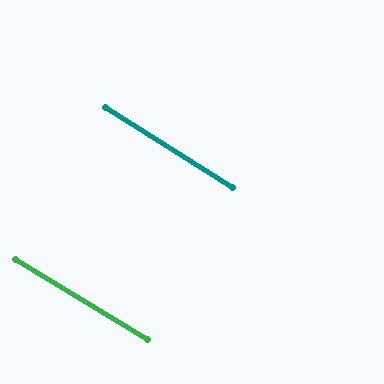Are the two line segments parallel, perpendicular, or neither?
Parallel — their directions differ by only 1.0°.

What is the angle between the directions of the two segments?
Approximately 1 degree.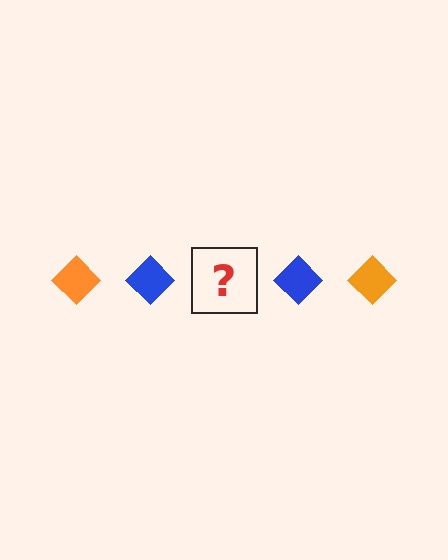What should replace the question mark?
The question mark should be replaced with an orange diamond.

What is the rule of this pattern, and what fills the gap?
The rule is that the pattern cycles through orange, blue diamonds. The gap should be filled with an orange diamond.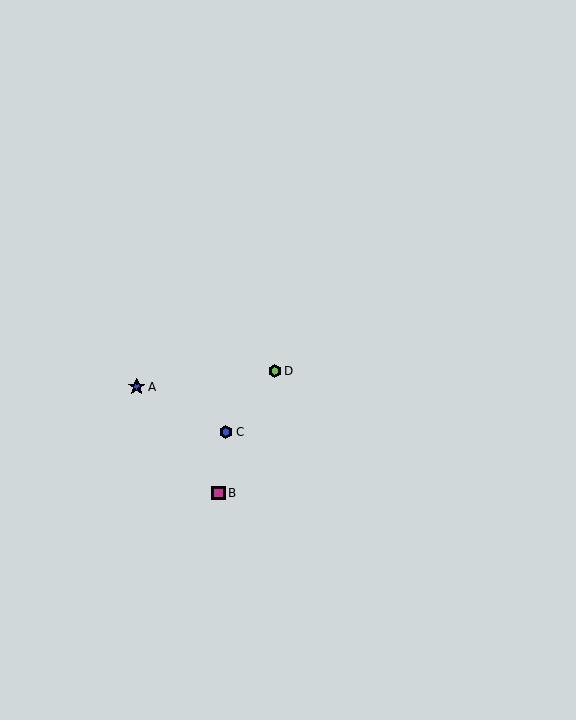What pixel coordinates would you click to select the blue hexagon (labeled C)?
Click at (226, 432) to select the blue hexagon C.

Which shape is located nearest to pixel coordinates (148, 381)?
The blue star (labeled A) at (137, 387) is nearest to that location.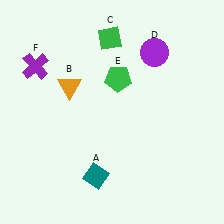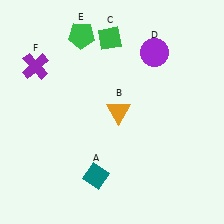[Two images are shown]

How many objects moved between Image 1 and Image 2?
2 objects moved between the two images.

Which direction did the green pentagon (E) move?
The green pentagon (E) moved up.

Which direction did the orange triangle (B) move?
The orange triangle (B) moved right.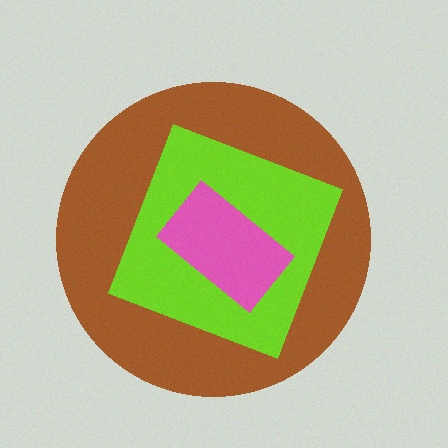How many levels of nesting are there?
3.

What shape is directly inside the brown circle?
The lime square.